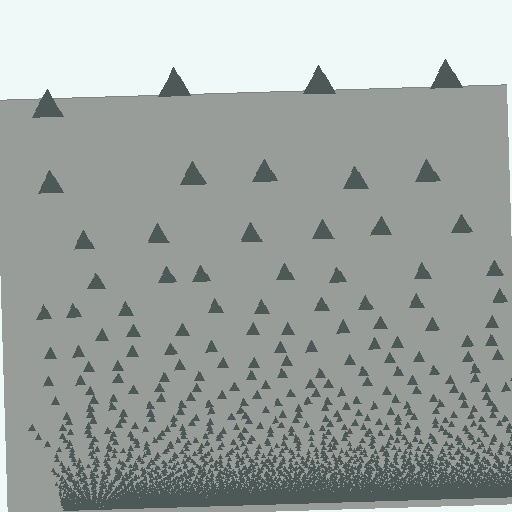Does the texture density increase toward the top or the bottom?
Density increases toward the bottom.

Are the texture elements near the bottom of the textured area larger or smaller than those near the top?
Smaller. The gradient is inverted — elements near the bottom are smaller and denser.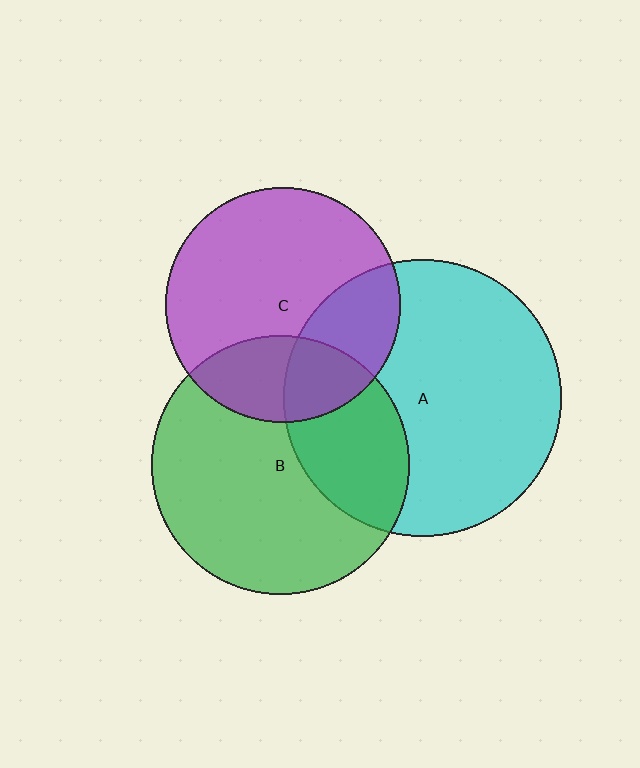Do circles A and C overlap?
Yes.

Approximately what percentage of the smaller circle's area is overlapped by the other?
Approximately 25%.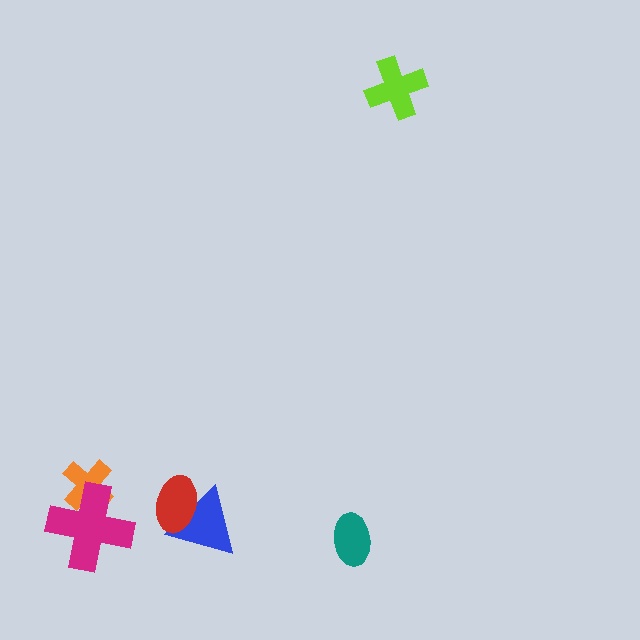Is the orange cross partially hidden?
Yes, it is partially covered by another shape.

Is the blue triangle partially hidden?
Yes, it is partially covered by another shape.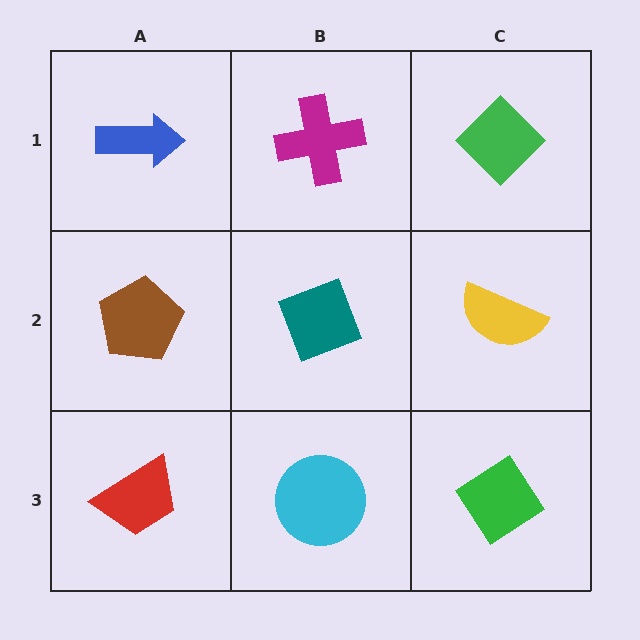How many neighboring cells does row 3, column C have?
2.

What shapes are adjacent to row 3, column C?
A yellow semicircle (row 2, column C), a cyan circle (row 3, column B).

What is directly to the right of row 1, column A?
A magenta cross.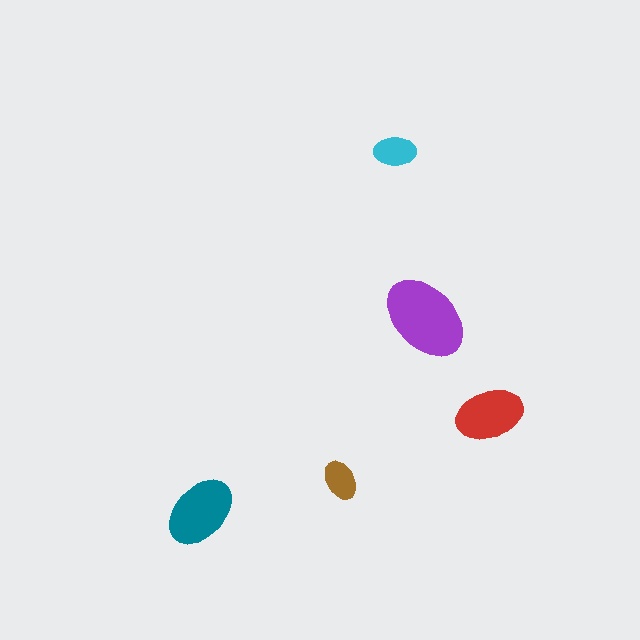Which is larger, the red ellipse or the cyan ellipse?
The red one.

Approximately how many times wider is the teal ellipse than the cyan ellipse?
About 1.5 times wider.